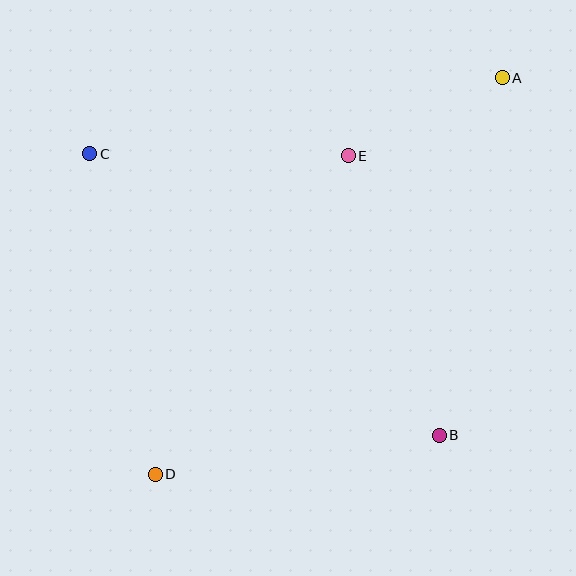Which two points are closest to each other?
Points A and E are closest to each other.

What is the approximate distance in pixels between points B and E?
The distance between B and E is approximately 294 pixels.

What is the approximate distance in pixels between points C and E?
The distance between C and E is approximately 259 pixels.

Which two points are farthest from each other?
Points A and D are farthest from each other.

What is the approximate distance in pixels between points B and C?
The distance between B and C is approximately 449 pixels.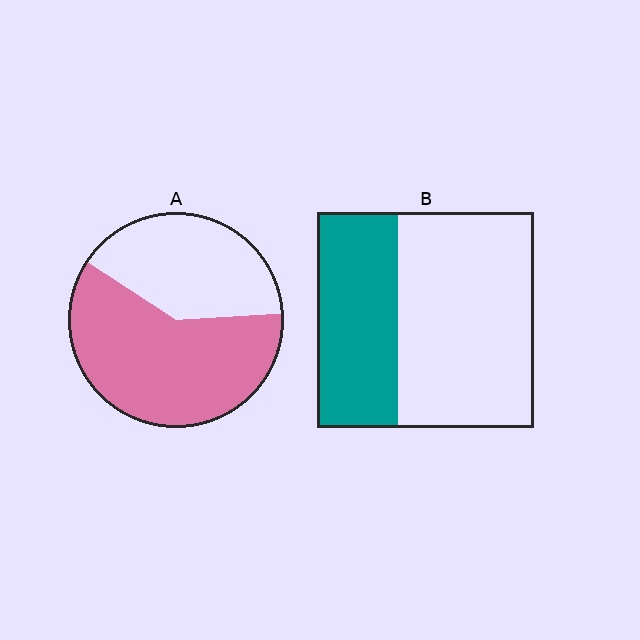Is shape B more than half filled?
No.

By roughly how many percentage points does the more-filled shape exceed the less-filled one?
By roughly 25 percentage points (A over B).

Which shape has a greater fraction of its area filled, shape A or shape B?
Shape A.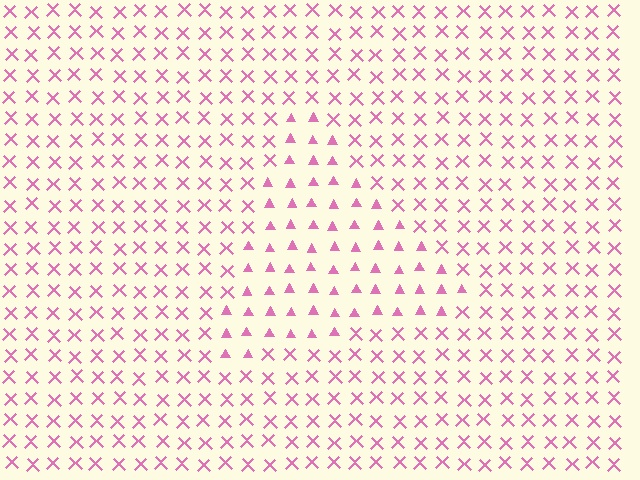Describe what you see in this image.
The image is filled with small pink elements arranged in a uniform grid. A triangle-shaped region contains triangles, while the surrounding area contains X marks. The boundary is defined purely by the change in element shape.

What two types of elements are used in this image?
The image uses triangles inside the triangle region and X marks outside it.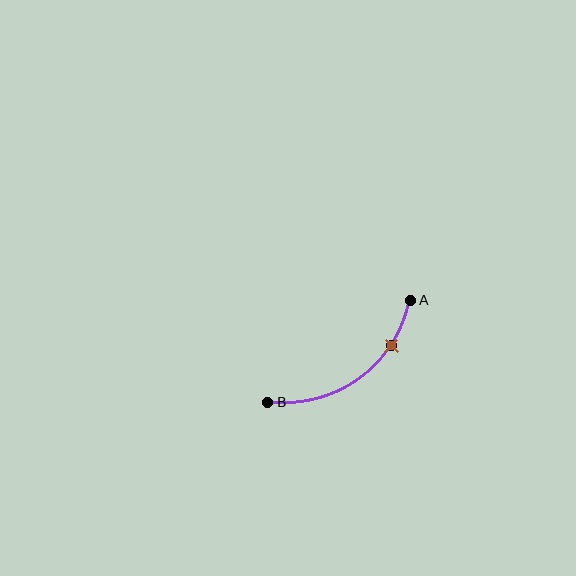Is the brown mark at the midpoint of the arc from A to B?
No. The brown mark lies on the arc but is closer to endpoint A. The arc midpoint would be at the point on the curve equidistant along the arc from both A and B.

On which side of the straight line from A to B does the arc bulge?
The arc bulges below and to the right of the straight line connecting A and B.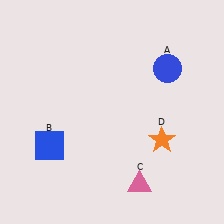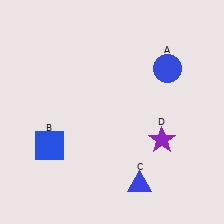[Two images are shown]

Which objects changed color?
C changed from pink to blue. D changed from orange to purple.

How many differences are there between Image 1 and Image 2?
There are 2 differences between the two images.